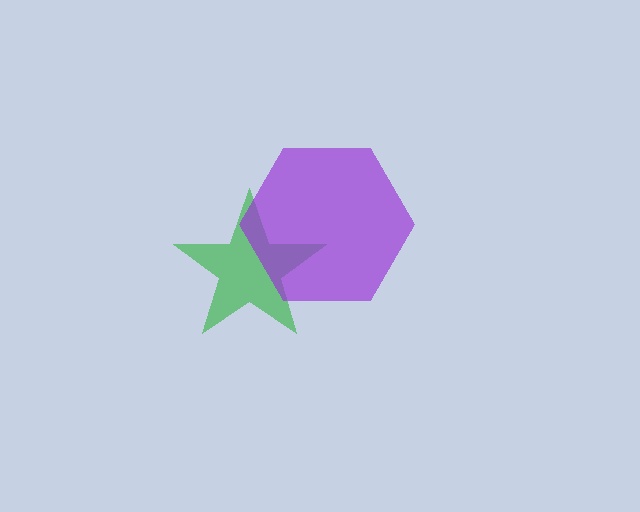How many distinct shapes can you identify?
There are 2 distinct shapes: a green star, a purple hexagon.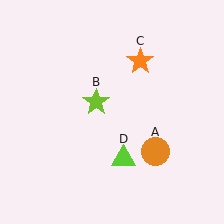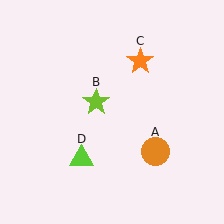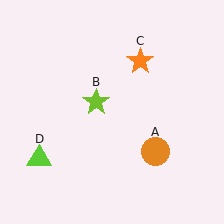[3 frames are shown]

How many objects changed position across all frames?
1 object changed position: lime triangle (object D).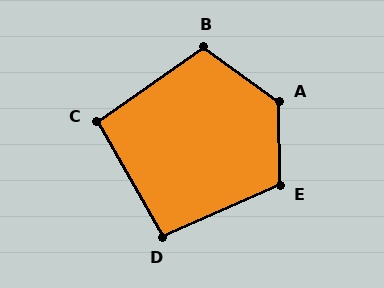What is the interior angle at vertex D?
Approximately 96 degrees (obtuse).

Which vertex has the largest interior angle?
A, at approximately 126 degrees.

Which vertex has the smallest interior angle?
C, at approximately 95 degrees.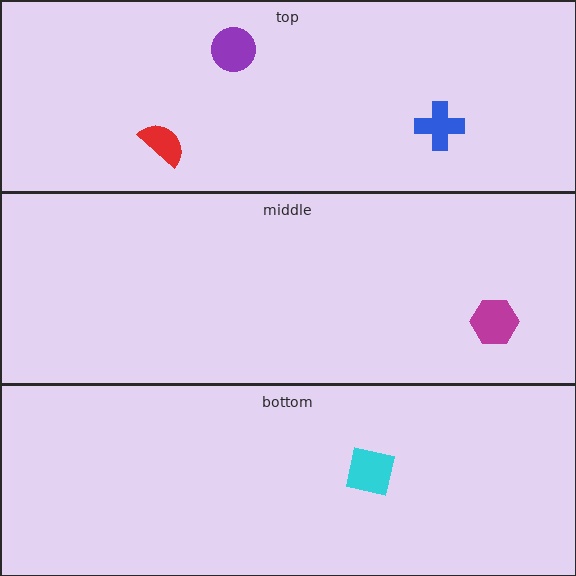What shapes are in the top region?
The purple circle, the blue cross, the red semicircle.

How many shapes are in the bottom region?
1.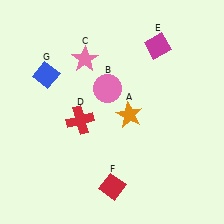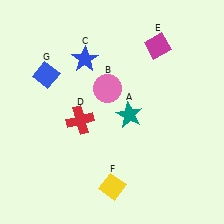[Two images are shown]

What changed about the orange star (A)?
In Image 1, A is orange. In Image 2, it changed to teal.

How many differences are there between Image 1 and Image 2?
There are 3 differences between the two images.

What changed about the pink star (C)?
In Image 1, C is pink. In Image 2, it changed to blue.